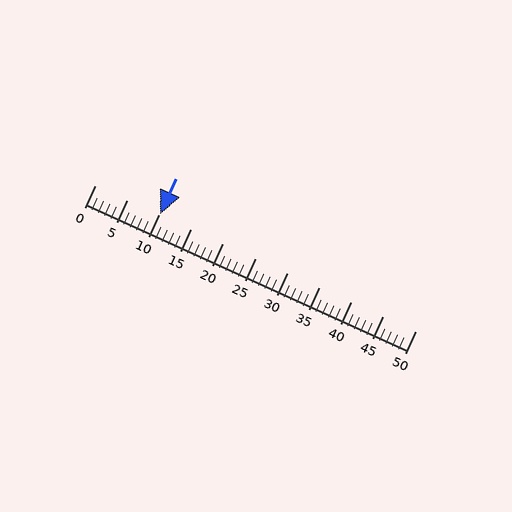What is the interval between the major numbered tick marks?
The major tick marks are spaced 5 units apart.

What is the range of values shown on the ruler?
The ruler shows values from 0 to 50.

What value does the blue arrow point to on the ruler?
The blue arrow points to approximately 10.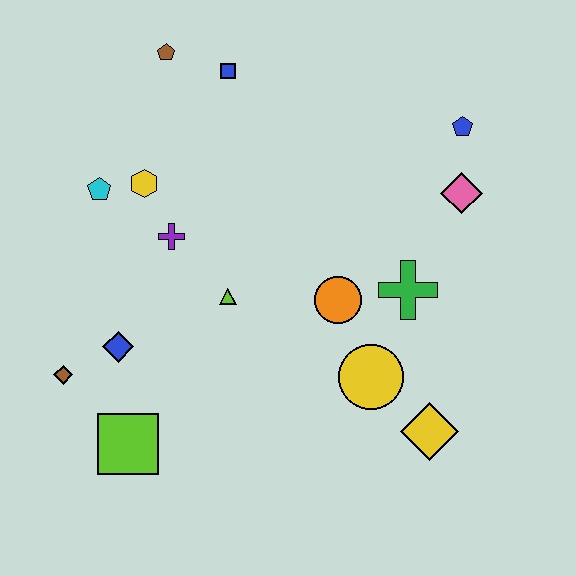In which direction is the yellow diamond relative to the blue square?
The yellow diamond is below the blue square.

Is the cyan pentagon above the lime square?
Yes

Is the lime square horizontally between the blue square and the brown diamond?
Yes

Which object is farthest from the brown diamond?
The blue pentagon is farthest from the brown diamond.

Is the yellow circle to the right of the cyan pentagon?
Yes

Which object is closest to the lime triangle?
The purple cross is closest to the lime triangle.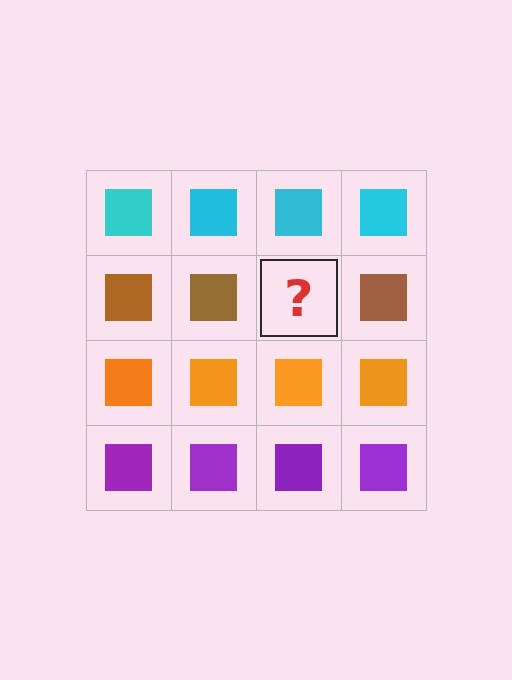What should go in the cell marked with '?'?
The missing cell should contain a brown square.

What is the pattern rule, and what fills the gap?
The rule is that each row has a consistent color. The gap should be filled with a brown square.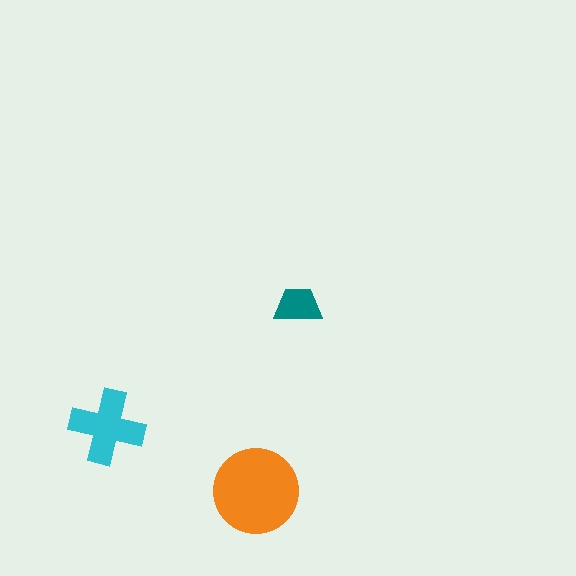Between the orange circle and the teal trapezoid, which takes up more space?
The orange circle.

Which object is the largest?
The orange circle.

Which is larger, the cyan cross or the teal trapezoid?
The cyan cross.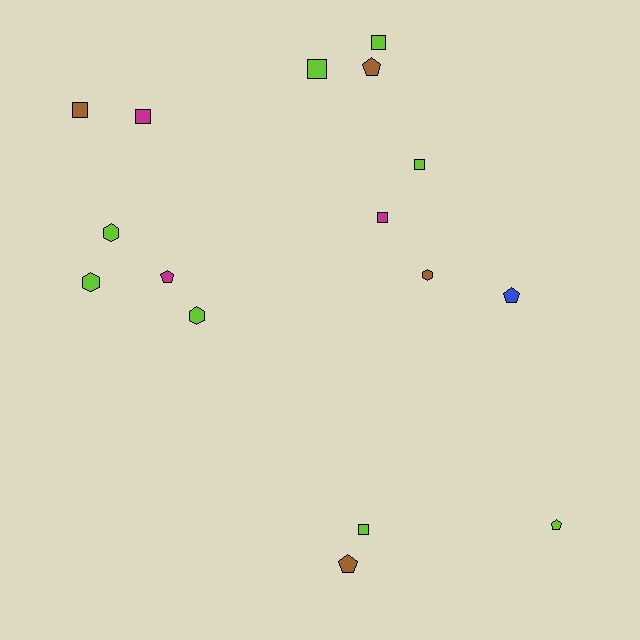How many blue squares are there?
There are no blue squares.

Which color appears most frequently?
Lime, with 8 objects.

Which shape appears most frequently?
Square, with 7 objects.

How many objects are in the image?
There are 16 objects.